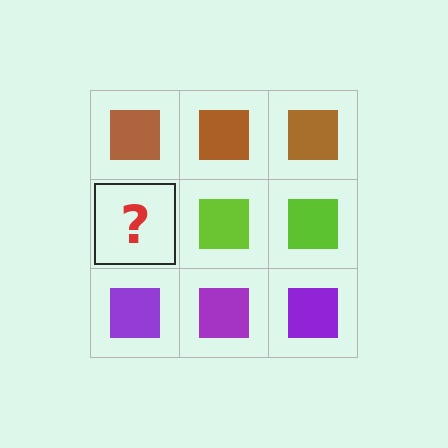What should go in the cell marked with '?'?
The missing cell should contain a lime square.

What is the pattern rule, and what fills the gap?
The rule is that each row has a consistent color. The gap should be filled with a lime square.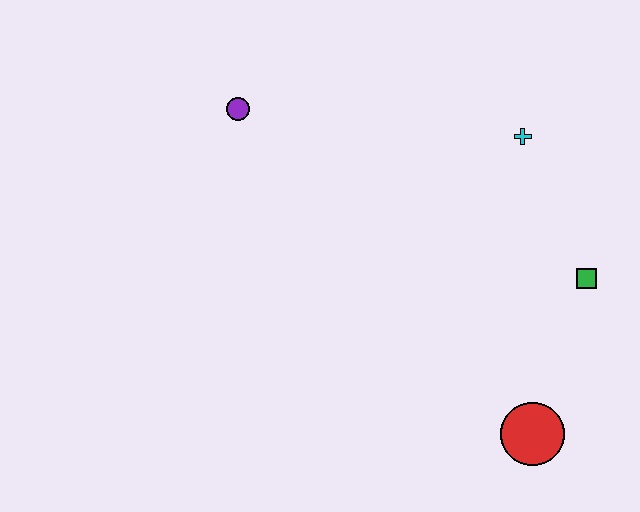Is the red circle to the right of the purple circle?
Yes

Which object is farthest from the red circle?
The purple circle is farthest from the red circle.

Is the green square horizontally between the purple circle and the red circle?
No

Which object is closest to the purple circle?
The cyan cross is closest to the purple circle.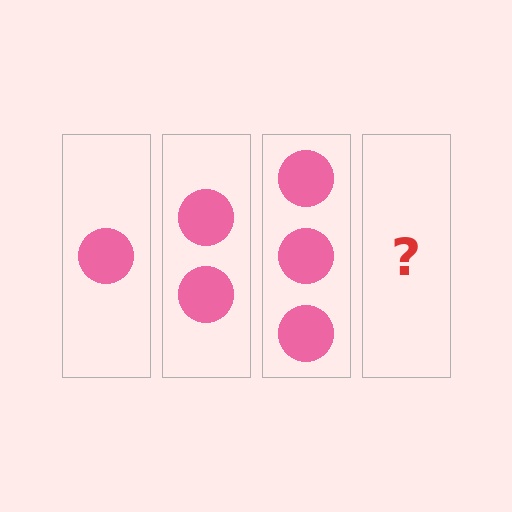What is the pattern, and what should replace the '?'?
The pattern is that each step adds one more circle. The '?' should be 4 circles.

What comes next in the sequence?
The next element should be 4 circles.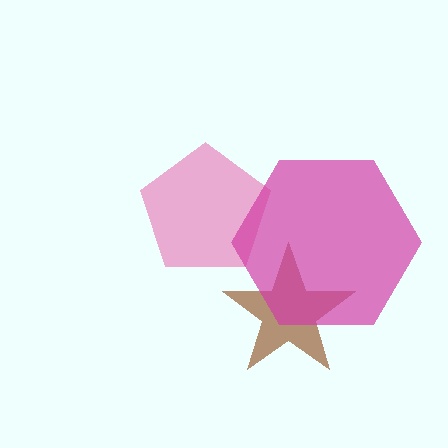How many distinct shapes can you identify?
There are 3 distinct shapes: a brown star, a pink pentagon, a magenta hexagon.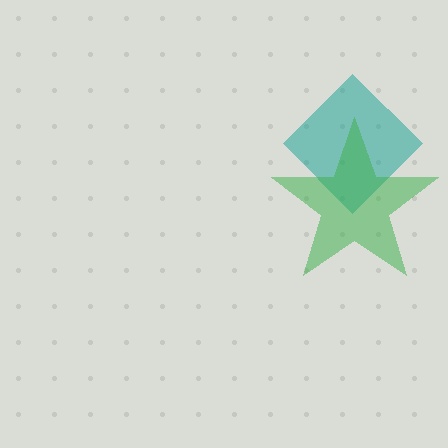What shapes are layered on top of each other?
The layered shapes are: a teal diamond, a green star.